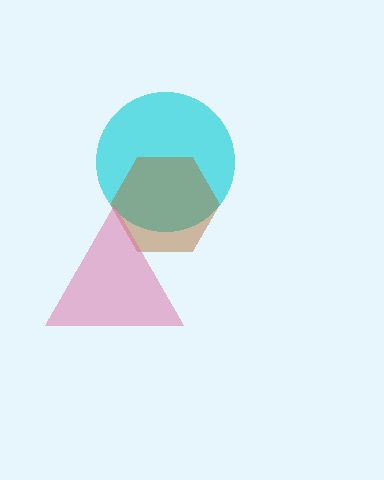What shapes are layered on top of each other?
The layered shapes are: a cyan circle, a brown hexagon, a pink triangle.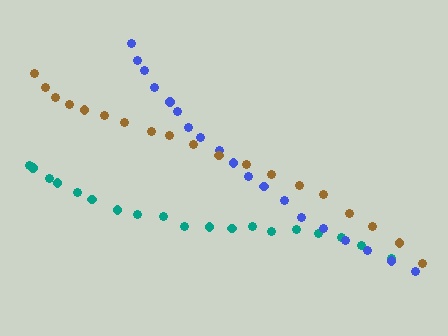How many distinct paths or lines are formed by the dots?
There are 3 distinct paths.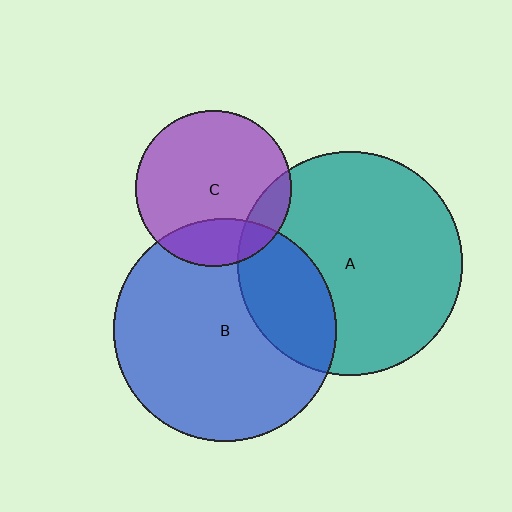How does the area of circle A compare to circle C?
Approximately 2.1 times.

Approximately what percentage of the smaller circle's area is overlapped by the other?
Approximately 20%.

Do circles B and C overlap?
Yes.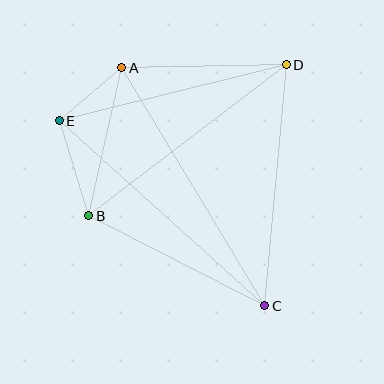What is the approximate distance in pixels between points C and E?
The distance between C and E is approximately 276 pixels.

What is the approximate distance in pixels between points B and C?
The distance between B and C is approximately 197 pixels.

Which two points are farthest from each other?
Points A and C are farthest from each other.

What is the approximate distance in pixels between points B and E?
The distance between B and E is approximately 100 pixels.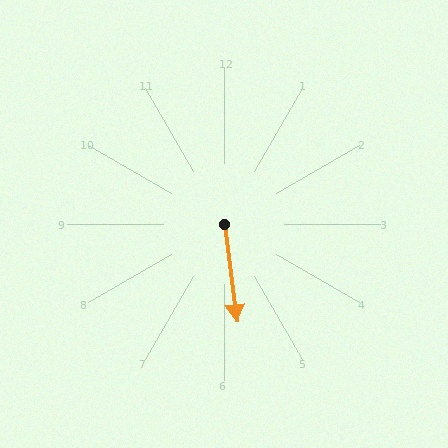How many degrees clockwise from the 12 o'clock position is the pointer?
Approximately 173 degrees.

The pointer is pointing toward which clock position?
Roughly 6 o'clock.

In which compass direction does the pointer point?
South.